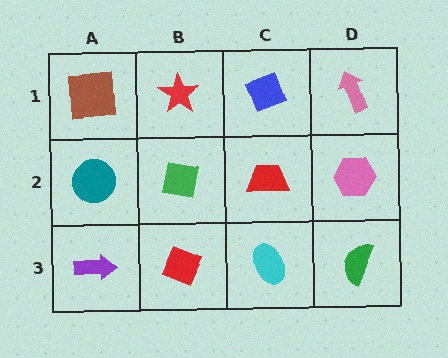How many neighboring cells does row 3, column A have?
2.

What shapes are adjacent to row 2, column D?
A pink arrow (row 1, column D), a green semicircle (row 3, column D), a red trapezoid (row 2, column C).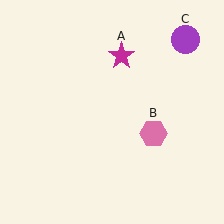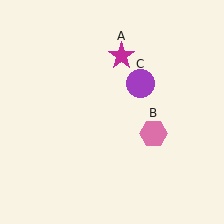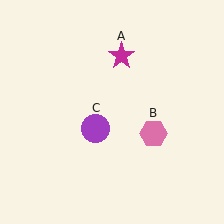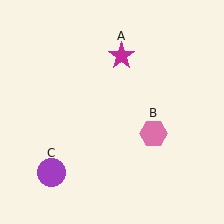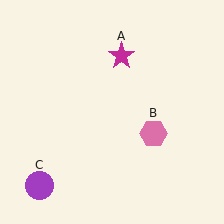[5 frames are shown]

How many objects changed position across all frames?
1 object changed position: purple circle (object C).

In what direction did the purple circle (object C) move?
The purple circle (object C) moved down and to the left.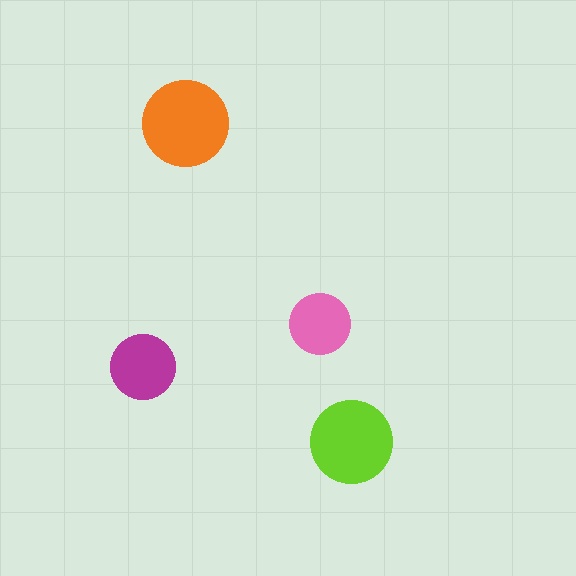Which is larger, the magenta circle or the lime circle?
The lime one.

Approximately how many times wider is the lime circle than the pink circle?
About 1.5 times wider.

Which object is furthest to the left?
The magenta circle is leftmost.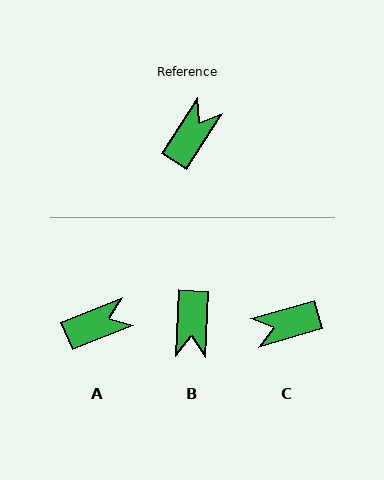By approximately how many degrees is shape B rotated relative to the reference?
Approximately 151 degrees clockwise.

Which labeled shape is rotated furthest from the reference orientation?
B, about 151 degrees away.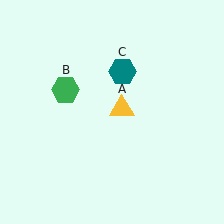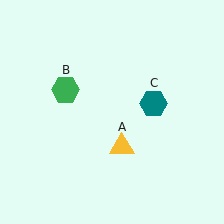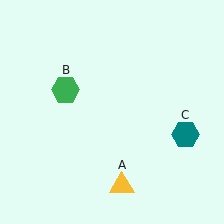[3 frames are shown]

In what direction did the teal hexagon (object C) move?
The teal hexagon (object C) moved down and to the right.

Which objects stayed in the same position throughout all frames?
Green hexagon (object B) remained stationary.